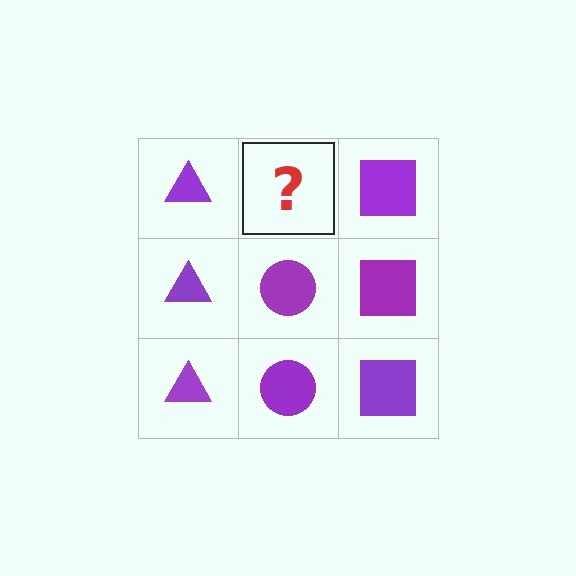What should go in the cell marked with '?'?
The missing cell should contain a purple circle.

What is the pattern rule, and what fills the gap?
The rule is that each column has a consistent shape. The gap should be filled with a purple circle.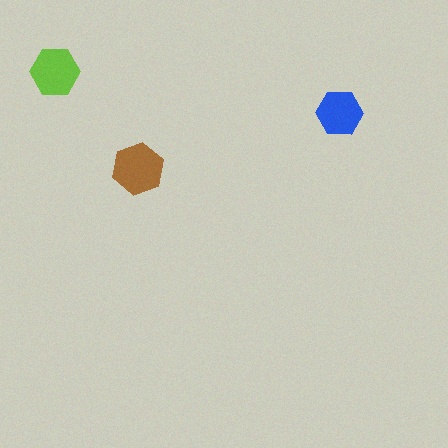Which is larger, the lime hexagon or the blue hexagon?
The lime one.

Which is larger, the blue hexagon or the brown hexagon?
The brown one.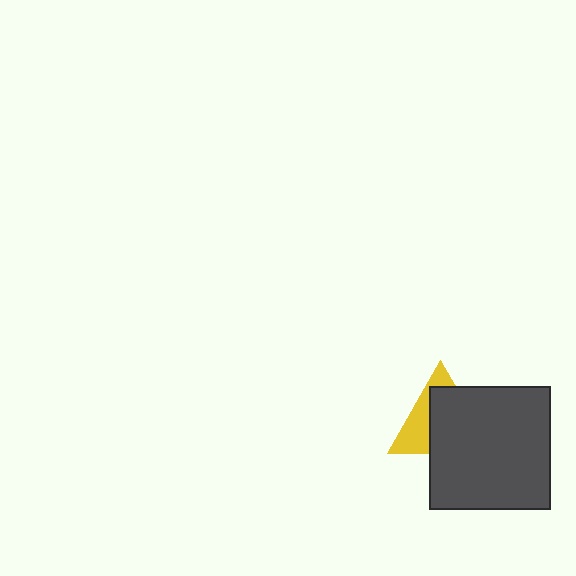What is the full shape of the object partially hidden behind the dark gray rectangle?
The partially hidden object is a yellow triangle.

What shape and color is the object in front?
The object in front is a dark gray rectangle.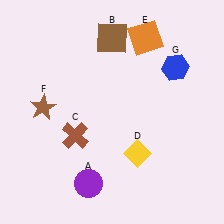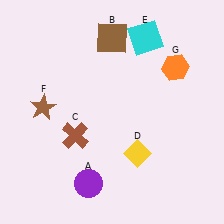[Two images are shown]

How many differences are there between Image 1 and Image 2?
There are 2 differences between the two images.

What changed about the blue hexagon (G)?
In Image 1, G is blue. In Image 2, it changed to orange.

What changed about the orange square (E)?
In Image 1, E is orange. In Image 2, it changed to cyan.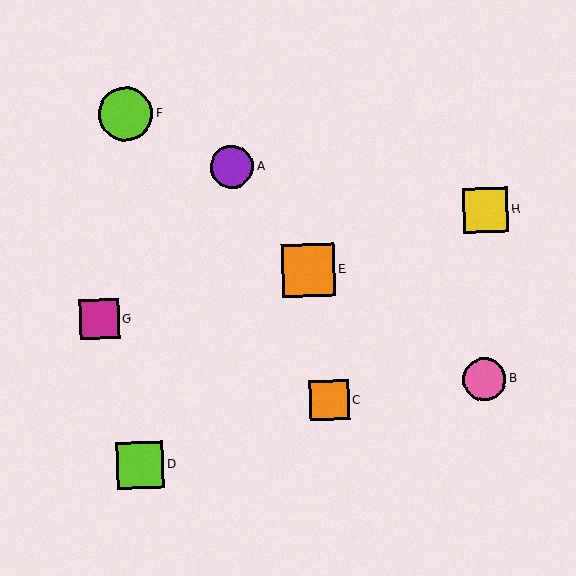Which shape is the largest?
The lime circle (labeled F) is the largest.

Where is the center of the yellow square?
The center of the yellow square is at (486, 210).